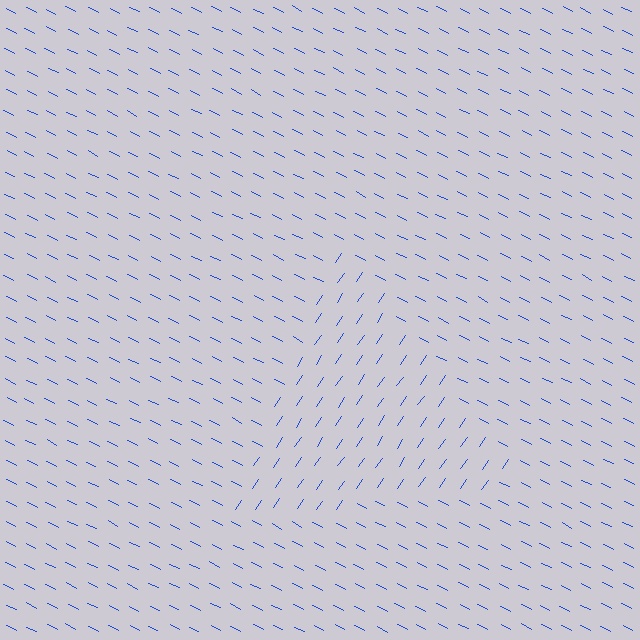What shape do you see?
I see a triangle.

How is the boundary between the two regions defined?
The boundary is defined purely by a change in line orientation (approximately 83 degrees difference). All lines are the same color and thickness.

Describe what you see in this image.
The image is filled with small blue line segments. A triangle region in the image has lines oriented differently from the surrounding lines, creating a visible texture boundary.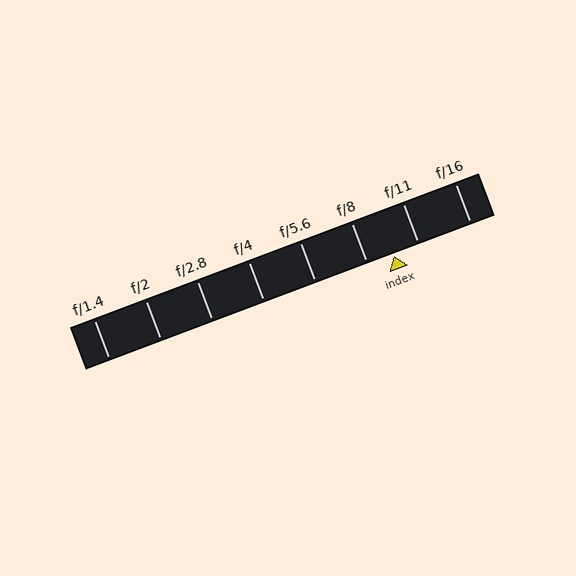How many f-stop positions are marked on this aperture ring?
There are 8 f-stop positions marked.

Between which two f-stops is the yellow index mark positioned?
The index mark is between f/8 and f/11.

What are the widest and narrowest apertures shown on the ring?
The widest aperture shown is f/1.4 and the narrowest is f/16.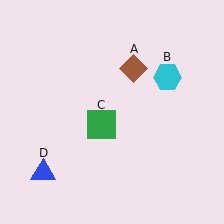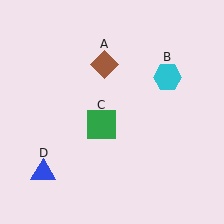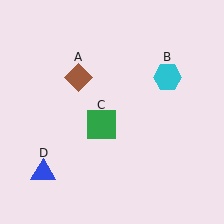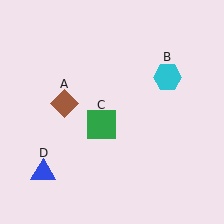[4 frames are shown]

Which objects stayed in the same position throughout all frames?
Cyan hexagon (object B) and green square (object C) and blue triangle (object D) remained stationary.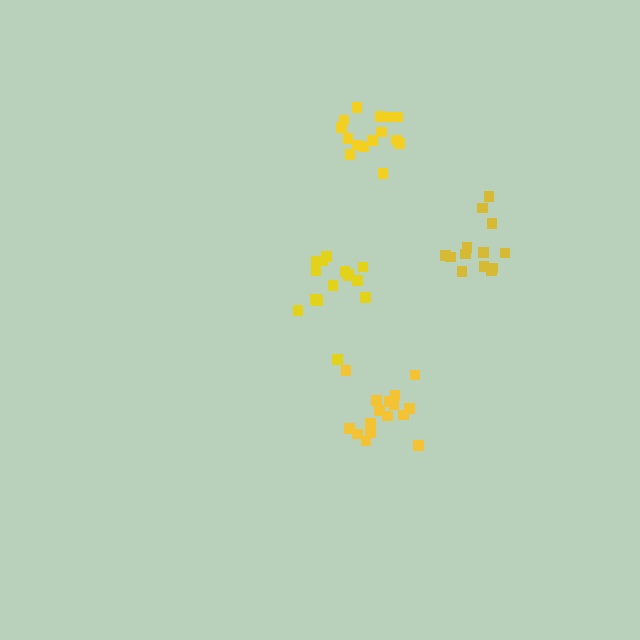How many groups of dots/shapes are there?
There are 4 groups.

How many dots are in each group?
Group 1: 16 dots, Group 2: 15 dots, Group 3: 16 dots, Group 4: 13 dots (60 total).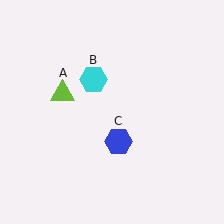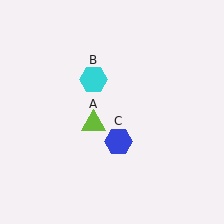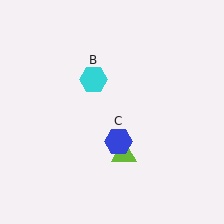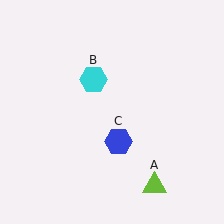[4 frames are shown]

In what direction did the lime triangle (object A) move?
The lime triangle (object A) moved down and to the right.